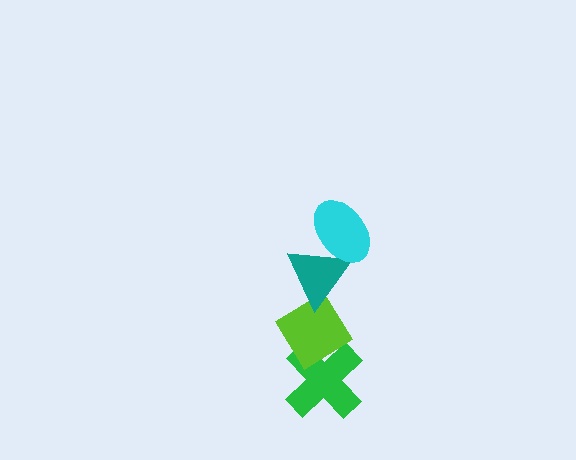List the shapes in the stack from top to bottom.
From top to bottom: the cyan ellipse, the teal triangle, the lime diamond, the green cross.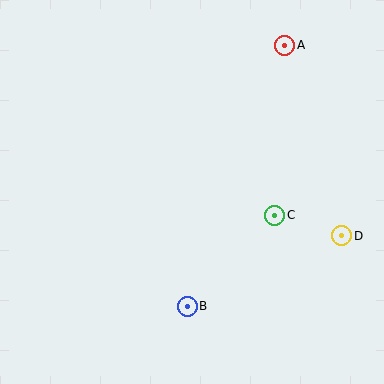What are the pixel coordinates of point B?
Point B is at (187, 306).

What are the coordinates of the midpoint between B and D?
The midpoint between B and D is at (264, 271).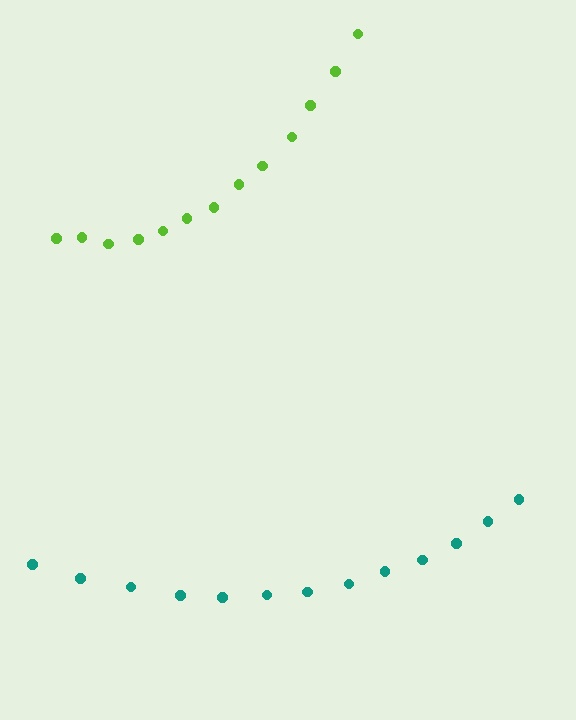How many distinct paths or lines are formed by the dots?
There are 2 distinct paths.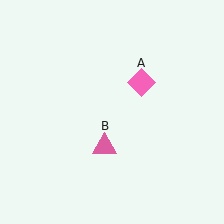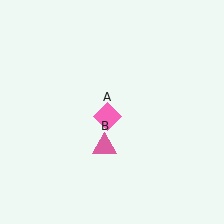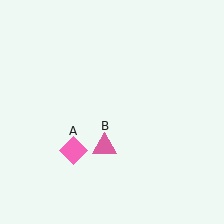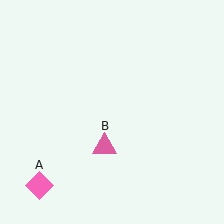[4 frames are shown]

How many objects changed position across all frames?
1 object changed position: pink diamond (object A).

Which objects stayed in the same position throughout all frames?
Pink triangle (object B) remained stationary.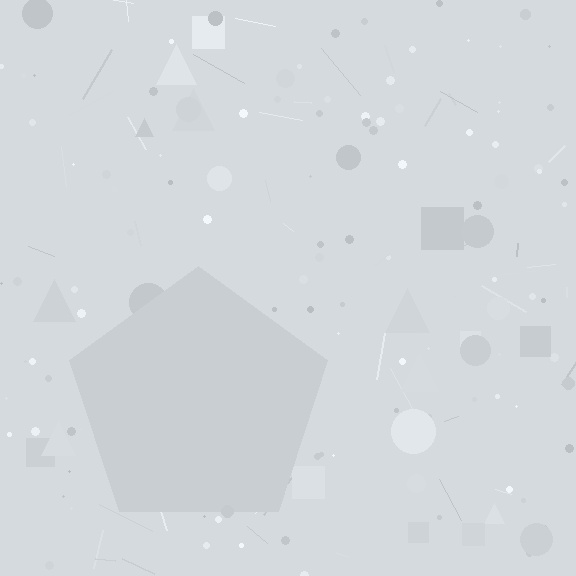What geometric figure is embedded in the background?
A pentagon is embedded in the background.